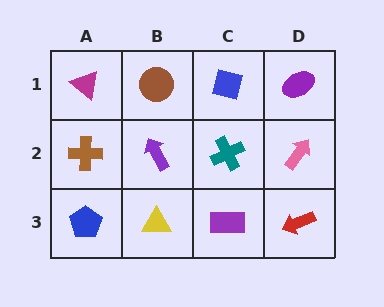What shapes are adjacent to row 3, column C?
A teal cross (row 2, column C), a yellow triangle (row 3, column B), a red arrow (row 3, column D).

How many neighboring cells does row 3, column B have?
3.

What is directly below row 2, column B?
A yellow triangle.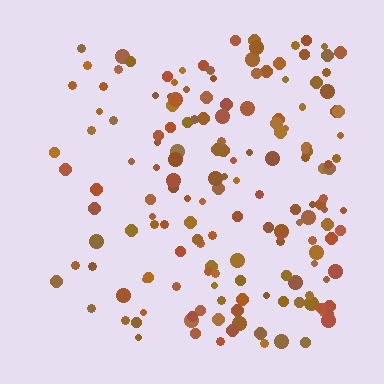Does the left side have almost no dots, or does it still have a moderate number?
Still a moderate number, just noticeably fewer than the right.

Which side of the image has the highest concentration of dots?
The right.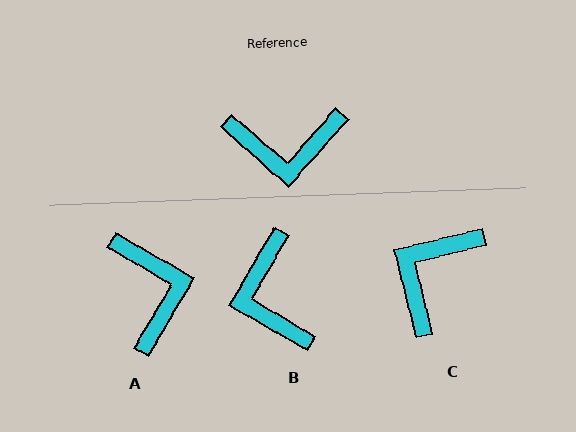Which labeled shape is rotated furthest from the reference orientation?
C, about 125 degrees away.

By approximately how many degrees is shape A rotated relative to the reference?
Approximately 101 degrees counter-clockwise.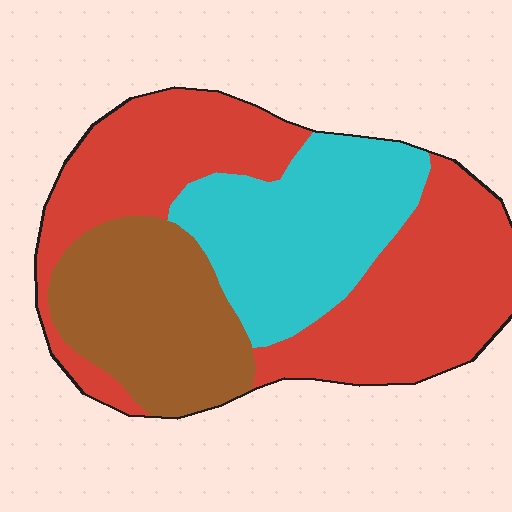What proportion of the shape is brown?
Brown covers 24% of the shape.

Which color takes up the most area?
Red, at roughly 50%.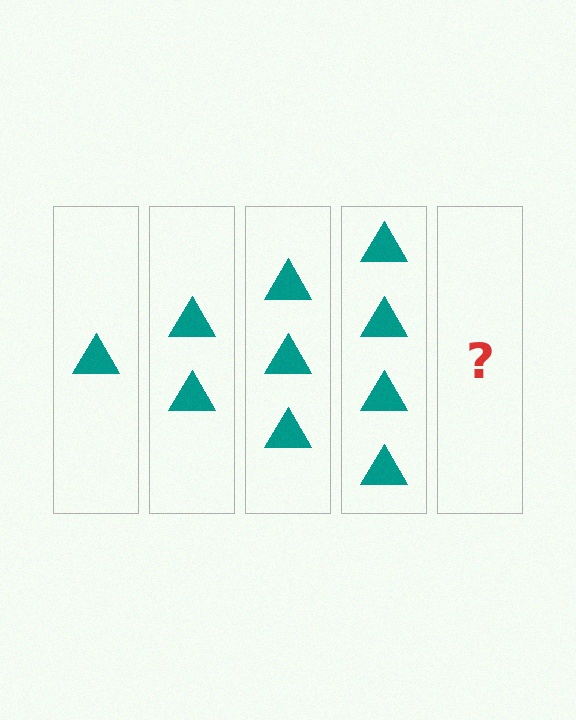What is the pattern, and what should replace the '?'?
The pattern is that each step adds one more triangle. The '?' should be 5 triangles.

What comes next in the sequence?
The next element should be 5 triangles.